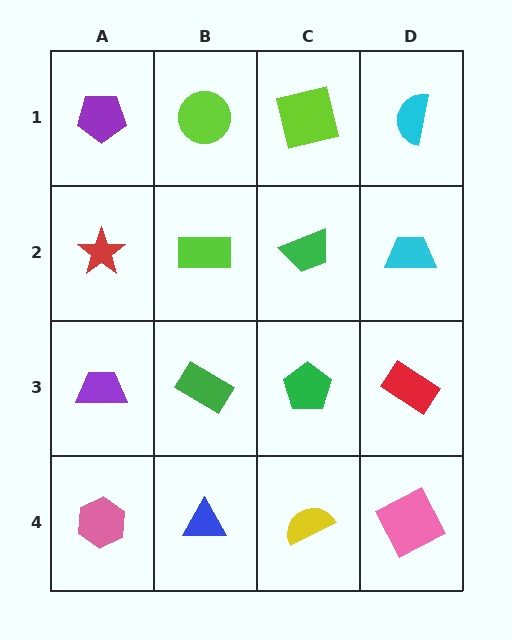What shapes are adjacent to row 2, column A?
A purple pentagon (row 1, column A), a purple trapezoid (row 3, column A), a lime rectangle (row 2, column B).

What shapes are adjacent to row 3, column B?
A lime rectangle (row 2, column B), a blue triangle (row 4, column B), a purple trapezoid (row 3, column A), a green pentagon (row 3, column C).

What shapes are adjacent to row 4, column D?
A red rectangle (row 3, column D), a yellow semicircle (row 4, column C).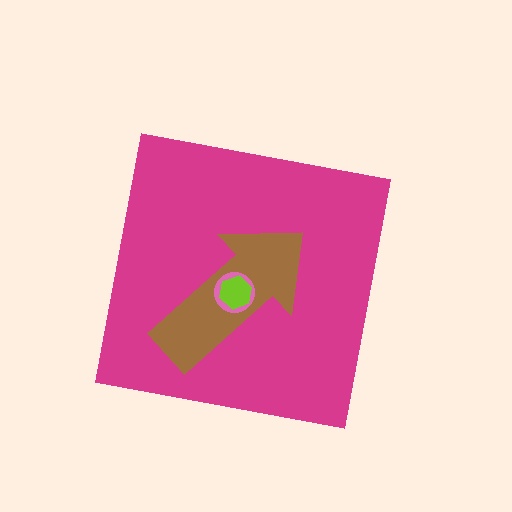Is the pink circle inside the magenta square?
Yes.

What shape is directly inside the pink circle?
The lime hexagon.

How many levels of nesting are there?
4.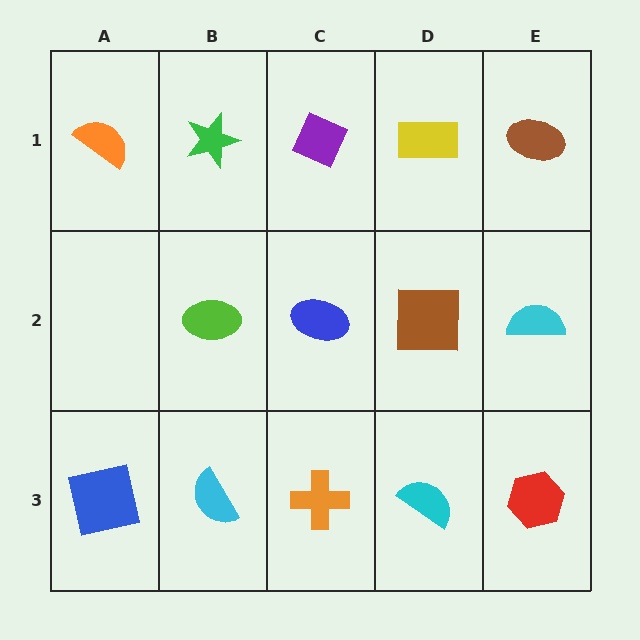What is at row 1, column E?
A brown ellipse.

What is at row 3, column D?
A cyan semicircle.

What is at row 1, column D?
A yellow rectangle.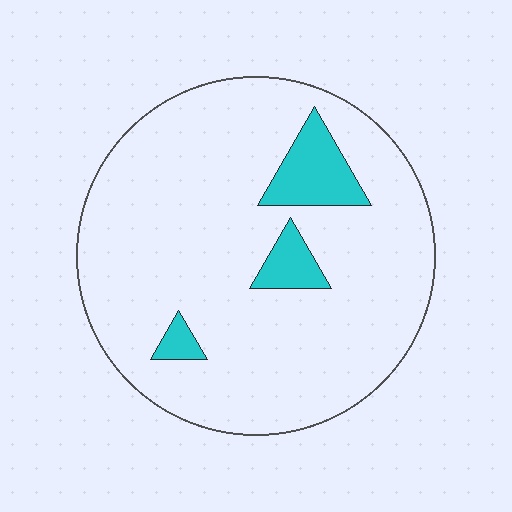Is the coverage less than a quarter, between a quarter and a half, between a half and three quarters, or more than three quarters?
Less than a quarter.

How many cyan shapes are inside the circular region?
3.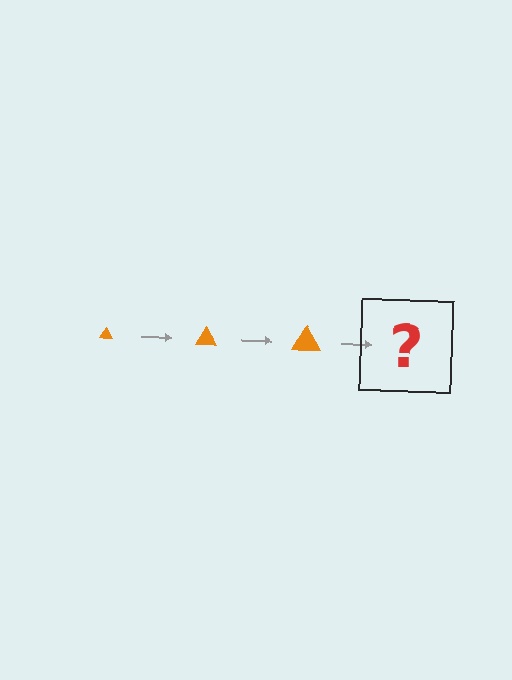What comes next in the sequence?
The next element should be an orange triangle, larger than the previous one.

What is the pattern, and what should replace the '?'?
The pattern is that the triangle gets progressively larger each step. The '?' should be an orange triangle, larger than the previous one.